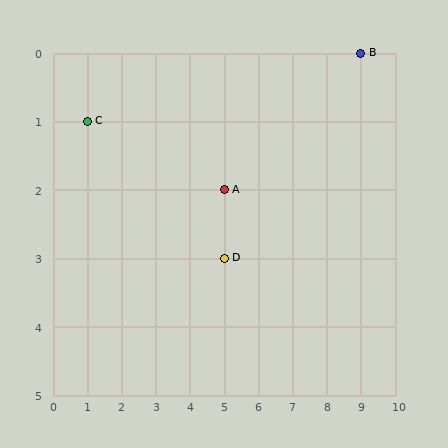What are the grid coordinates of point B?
Point B is at grid coordinates (9, 0).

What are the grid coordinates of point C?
Point C is at grid coordinates (1, 1).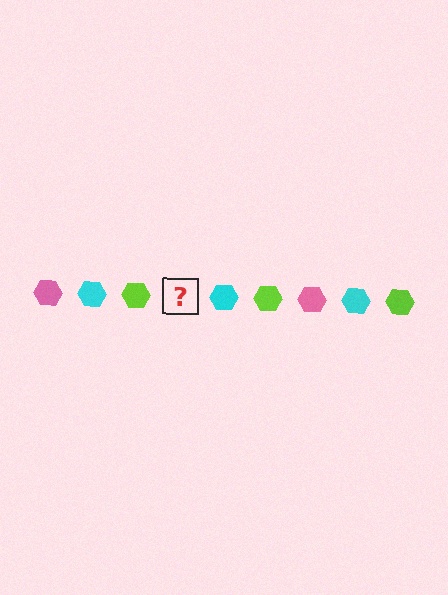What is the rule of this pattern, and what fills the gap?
The rule is that the pattern cycles through pink, cyan, lime hexagons. The gap should be filled with a pink hexagon.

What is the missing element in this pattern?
The missing element is a pink hexagon.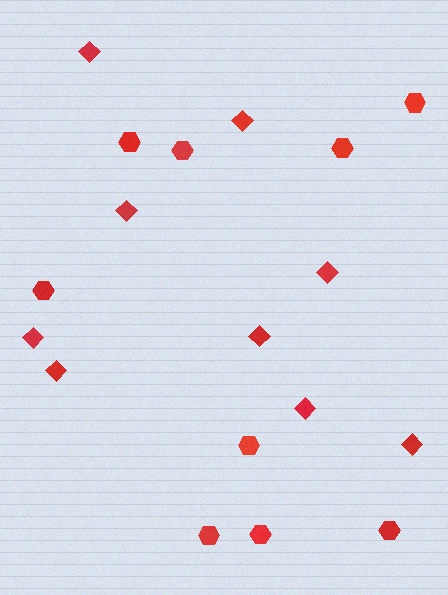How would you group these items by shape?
There are 2 groups: one group of hexagons (9) and one group of diamonds (9).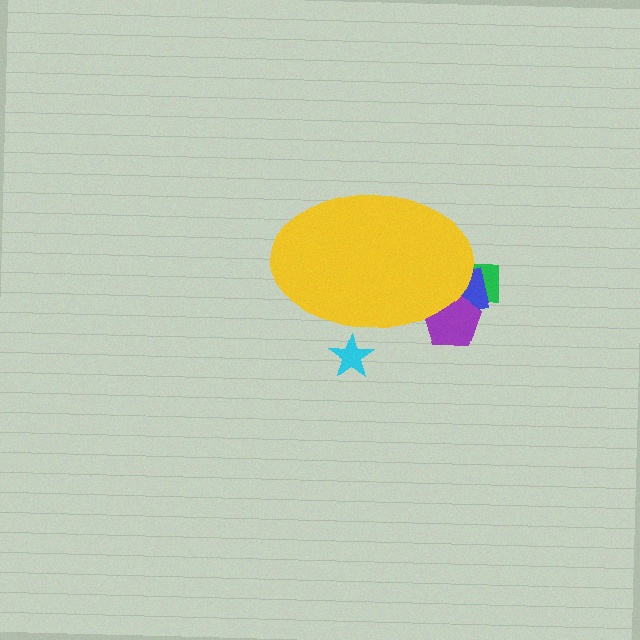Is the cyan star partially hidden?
Yes, the cyan star is partially hidden behind the yellow ellipse.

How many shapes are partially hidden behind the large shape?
5 shapes are partially hidden.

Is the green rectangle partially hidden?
Yes, the green rectangle is partially hidden behind the yellow ellipse.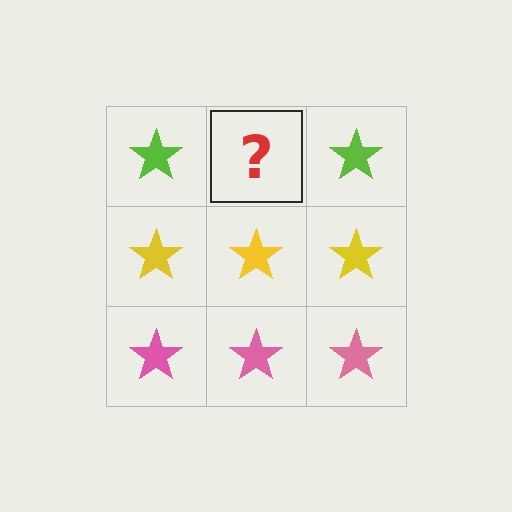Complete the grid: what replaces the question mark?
The question mark should be replaced with a lime star.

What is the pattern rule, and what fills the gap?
The rule is that each row has a consistent color. The gap should be filled with a lime star.